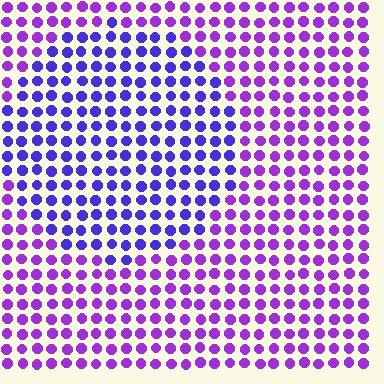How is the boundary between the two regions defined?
The boundary is defined purely by a slight shift in hue (about 32 degrees). Spacing, size, and orientation are identical on both sides.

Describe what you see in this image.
The image is filled with small purple elements in a uniform arrangement. A circle-shaped region is visible where the elements are tinted to a slightly different hue, forming a subtle color boundary.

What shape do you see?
I see a circle.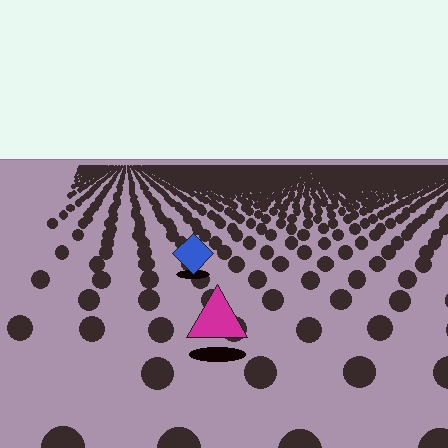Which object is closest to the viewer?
The magenta triangle is closest. The texture marks near it are larger and more spread out.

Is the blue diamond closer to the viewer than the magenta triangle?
No. The magenta triangle is closer — you can tell from the texture gradient: the ground texture is coarser near it.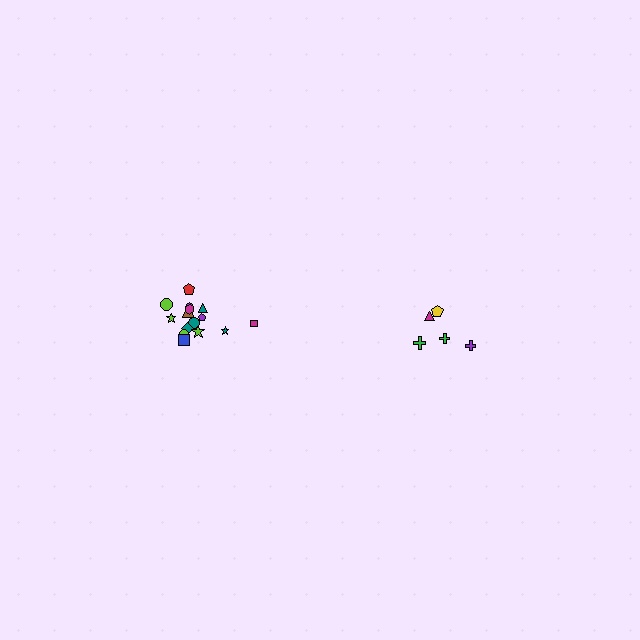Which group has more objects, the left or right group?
The left group.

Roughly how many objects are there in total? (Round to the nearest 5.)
Roughly 20 objects in total.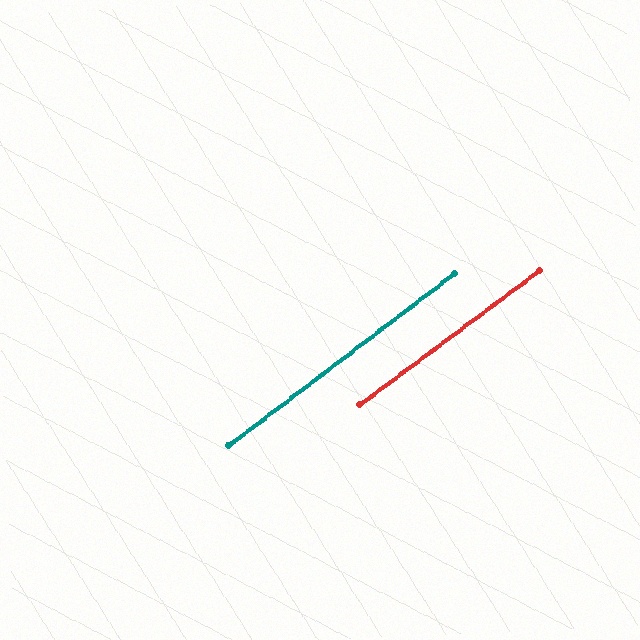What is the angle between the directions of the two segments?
Approximately 1 degree.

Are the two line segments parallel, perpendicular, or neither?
Parallel — their directions differ by only 0.6°.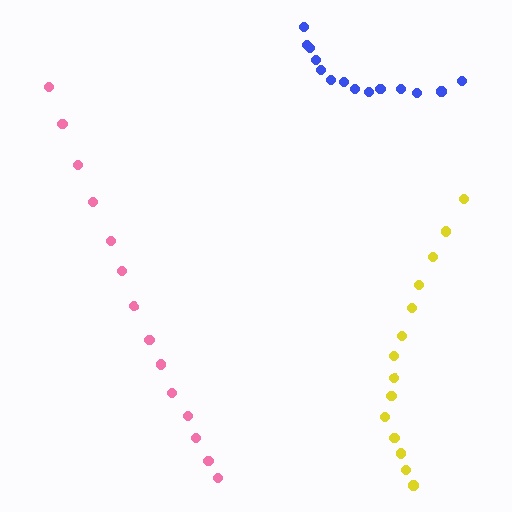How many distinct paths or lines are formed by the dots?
There are 3 distinct paths.